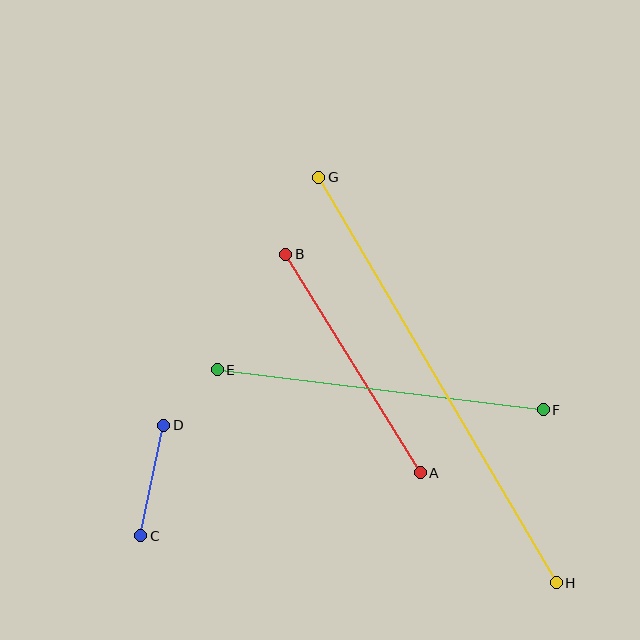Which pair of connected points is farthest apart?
Points G and H are farthest apart.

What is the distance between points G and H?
The distance is approximately 470 pixels.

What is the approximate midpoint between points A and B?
The midpoint is at approximately (353, 363) pixels.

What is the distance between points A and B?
The distance is approximately 256 pixels.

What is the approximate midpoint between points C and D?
The midpoint is at approximately (152, 481) pixels.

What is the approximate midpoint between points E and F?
The midpoint is at approximately (380, 390) pixels.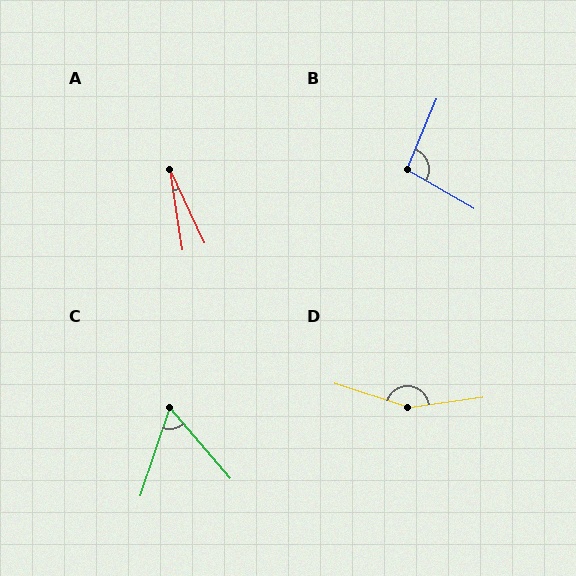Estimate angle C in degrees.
Approximately 59 degrees.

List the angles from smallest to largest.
A (16°), C (59°), B (98°), D (155°).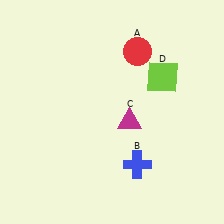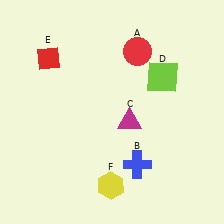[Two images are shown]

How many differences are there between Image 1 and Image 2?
There are 2 differences between the two images.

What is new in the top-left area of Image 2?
A red diamond (E) was added in the top-left area of Image 2.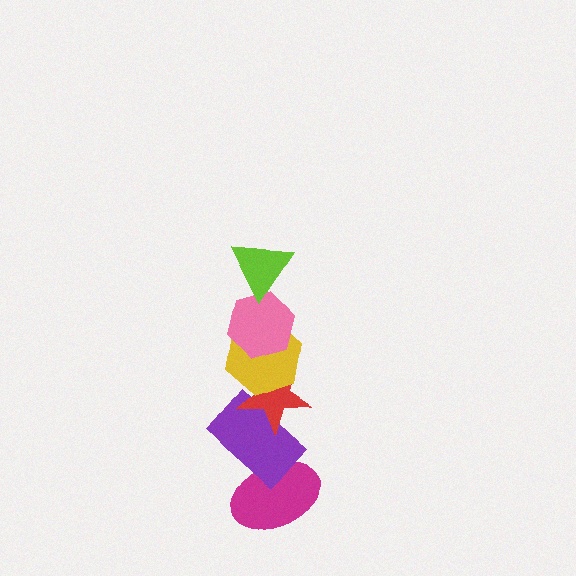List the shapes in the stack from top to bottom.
From top to bottom: the lime triangle, the pink hexagon, the yellow hexagon, the red star, the purple rectangle, the magenta ellipse.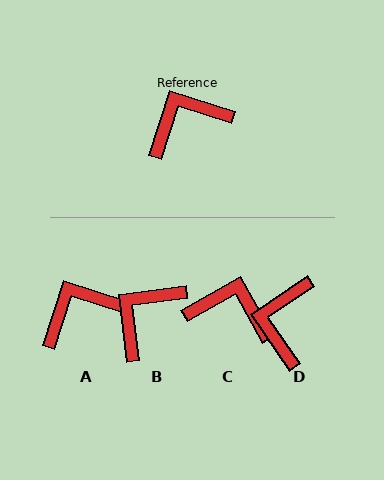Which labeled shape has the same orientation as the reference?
A.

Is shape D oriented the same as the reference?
No, it is off by about 52 degrees.